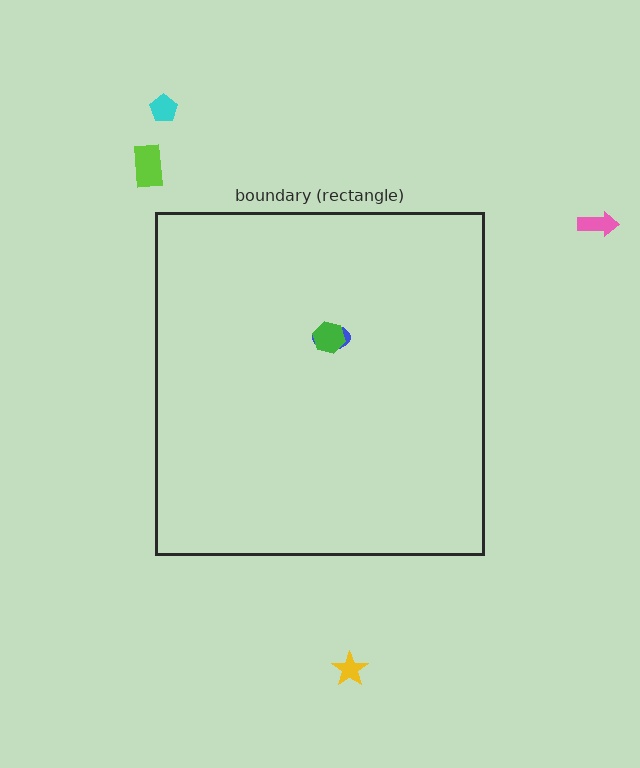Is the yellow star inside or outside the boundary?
Outside.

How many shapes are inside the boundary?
2 inside, 4 outside.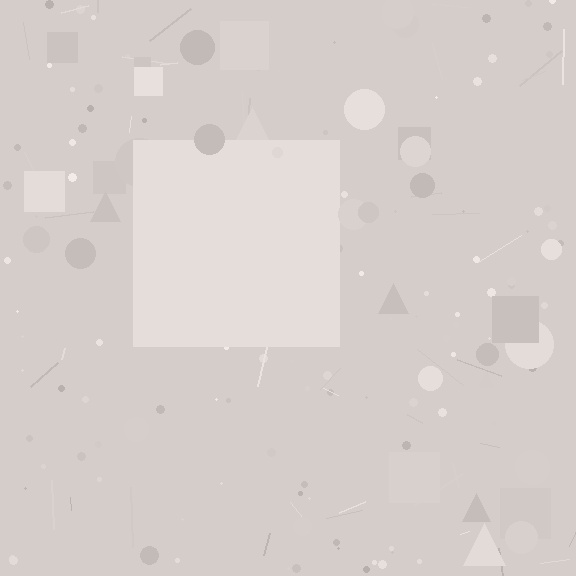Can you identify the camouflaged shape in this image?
The camouflaged shape is a square.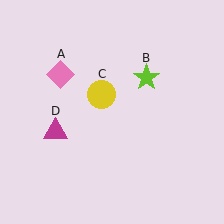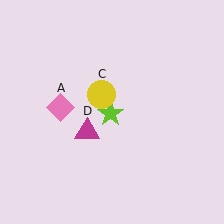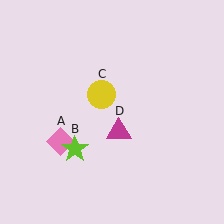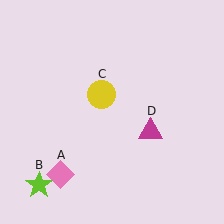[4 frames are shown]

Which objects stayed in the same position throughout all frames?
Yellow circle (object C) remained stationary.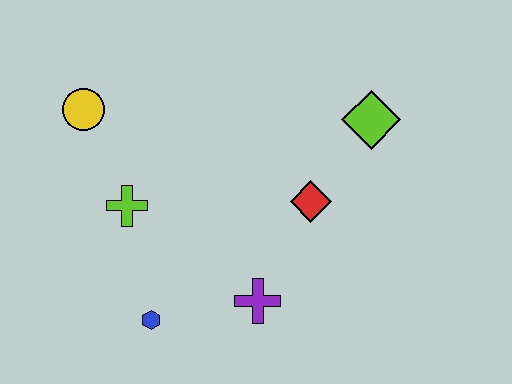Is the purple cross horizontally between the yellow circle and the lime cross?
No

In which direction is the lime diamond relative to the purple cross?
The lime diamond is above the purple cross.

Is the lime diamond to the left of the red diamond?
No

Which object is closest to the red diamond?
The lime diamond is closest to the red diamond.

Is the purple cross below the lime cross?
Yes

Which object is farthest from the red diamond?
The yellow circle is farthest from the red diamond.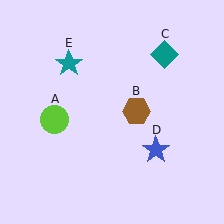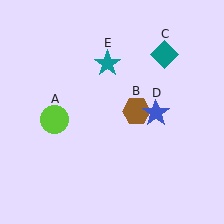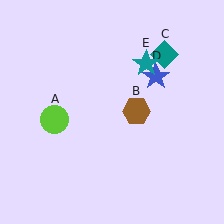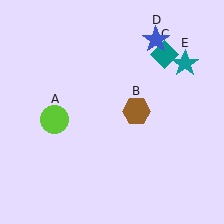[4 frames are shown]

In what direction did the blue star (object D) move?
The blue star (object D) moved up.